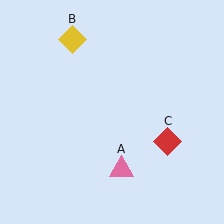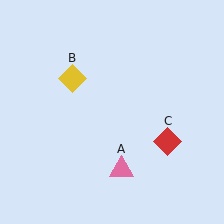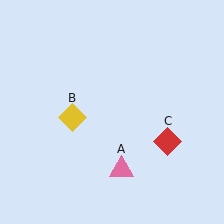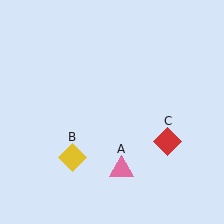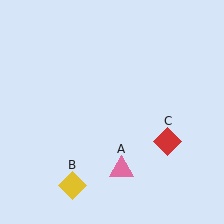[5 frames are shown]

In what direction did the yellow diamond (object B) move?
The yellow diamond (object B) moved down.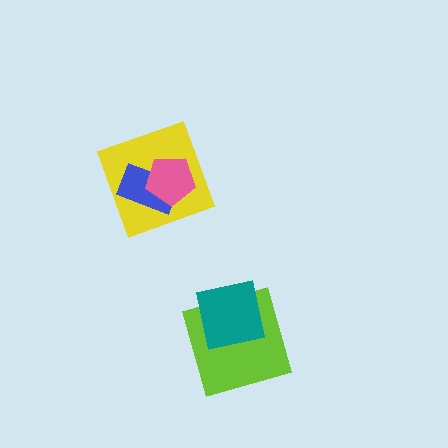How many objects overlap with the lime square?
1 object overlaps with the lime square.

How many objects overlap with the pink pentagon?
2 objects overlap with the pink pentagon.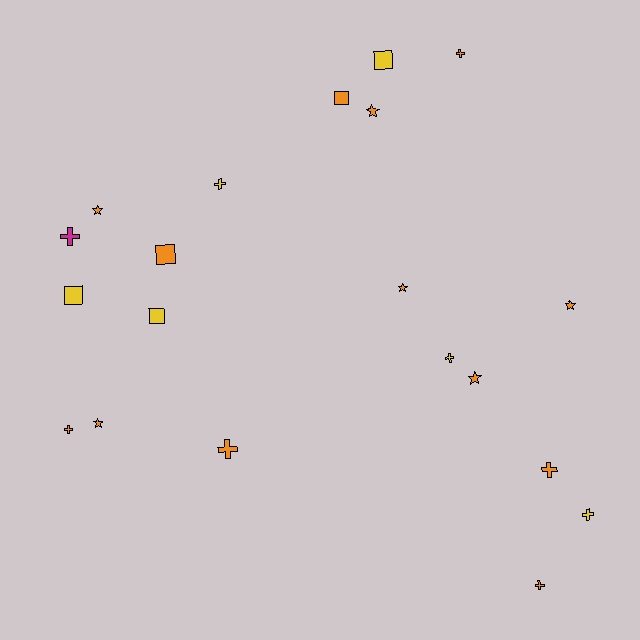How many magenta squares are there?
There are no magenta squares.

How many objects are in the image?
There are 20 objects.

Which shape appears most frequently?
Cross, with 9 objects.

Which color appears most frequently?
Orange, with 13 objects.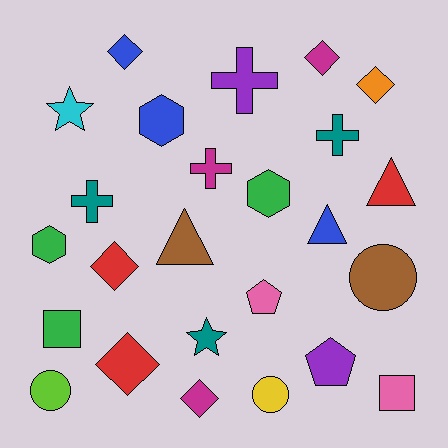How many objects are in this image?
There are 25 objects.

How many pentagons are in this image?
There are 2 pentagons.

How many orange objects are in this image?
There is 1 orange object.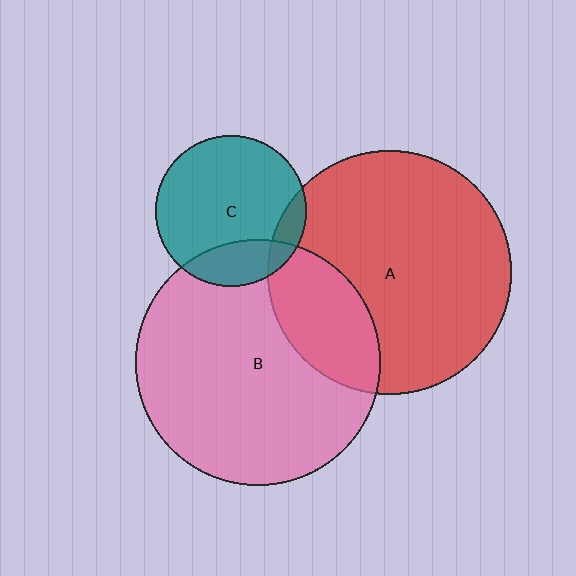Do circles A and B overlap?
Yes.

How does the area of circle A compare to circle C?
Approximately 2.6 times.